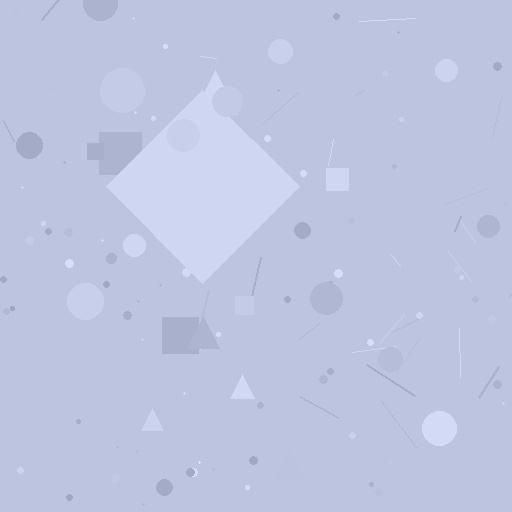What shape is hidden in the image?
A diamond is hidden in the image.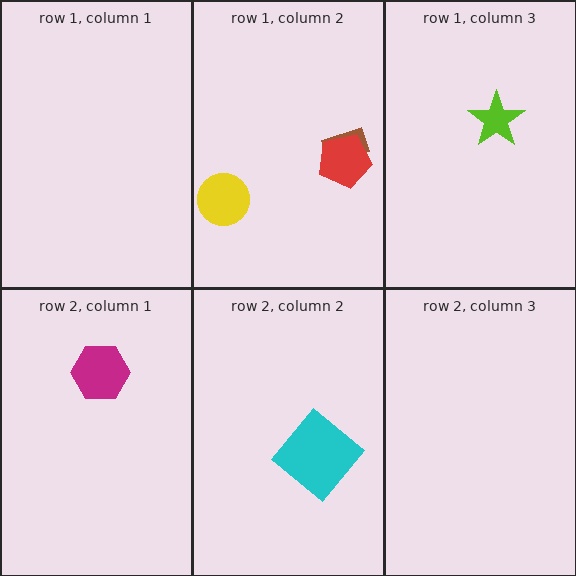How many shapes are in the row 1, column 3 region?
1.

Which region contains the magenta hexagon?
The row 2, column 1 region.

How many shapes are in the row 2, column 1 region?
1.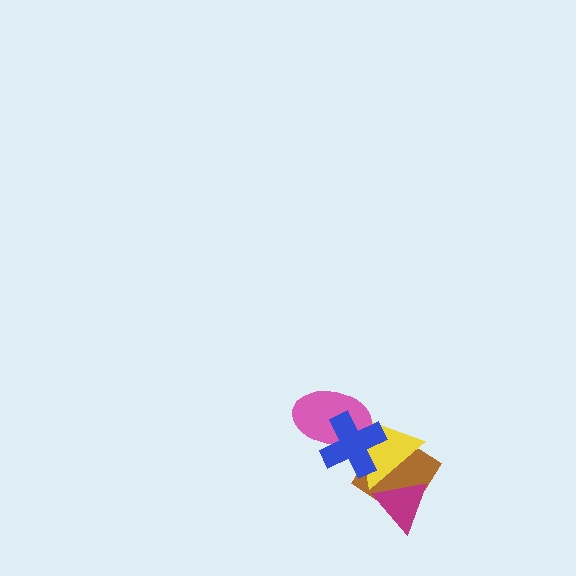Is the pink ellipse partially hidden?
Yes, it is partially covered by another shape.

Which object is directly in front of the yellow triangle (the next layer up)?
The magenta triangle is directly in front of the yellow triangle.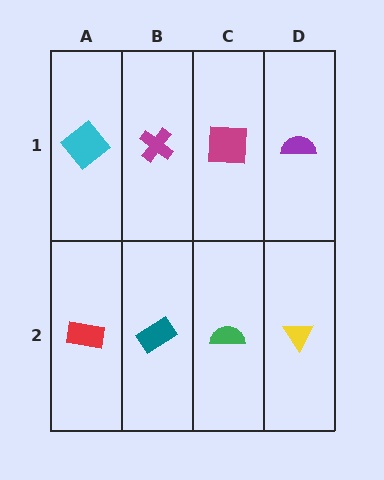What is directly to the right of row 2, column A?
A teal rectangle.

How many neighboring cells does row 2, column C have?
3.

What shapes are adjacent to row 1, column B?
A teal rectangle (row 2, column B), a cyan diamond (row 1, column A), a magenta square (row 1, column C).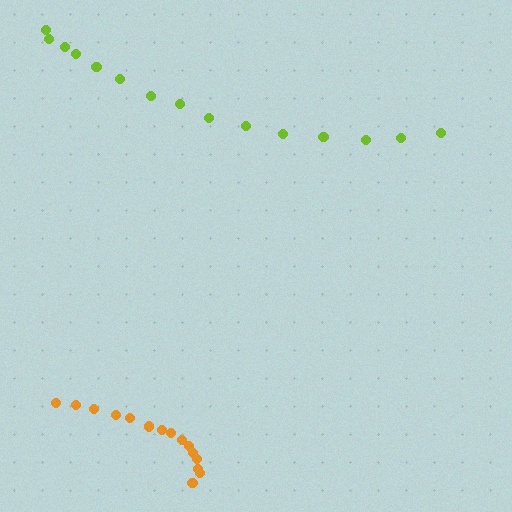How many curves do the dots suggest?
There are 2 distinct paths.